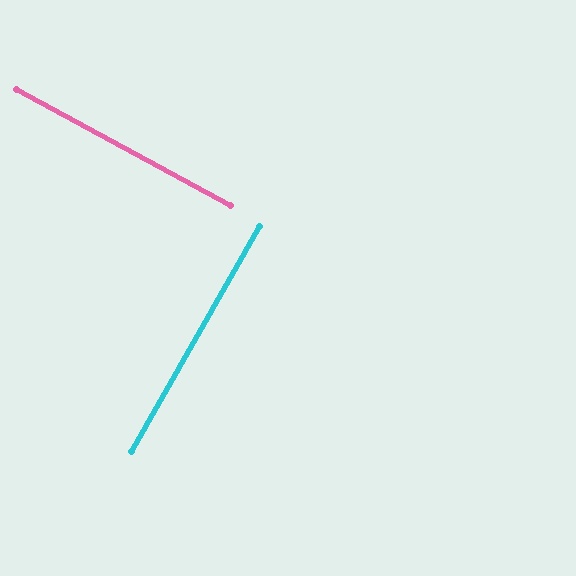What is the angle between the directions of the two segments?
Approximately 89 degrees.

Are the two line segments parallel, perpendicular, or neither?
Perpendicular — they meet at approximately 89°.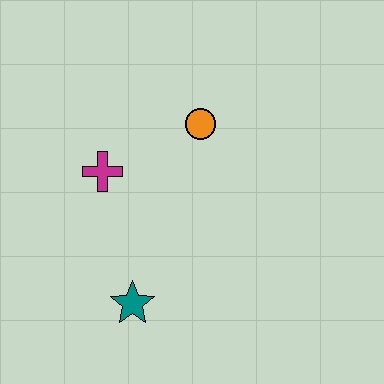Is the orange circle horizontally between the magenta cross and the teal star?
No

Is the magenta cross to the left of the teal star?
Yes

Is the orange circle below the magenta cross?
No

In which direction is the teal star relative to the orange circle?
The teal star is below the orange circle.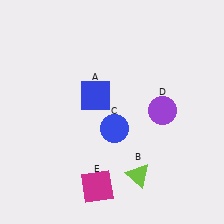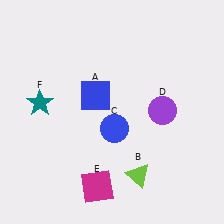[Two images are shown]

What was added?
A teal star (F) was added in Image 2.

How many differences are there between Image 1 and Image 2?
There is 1 difference between the two images.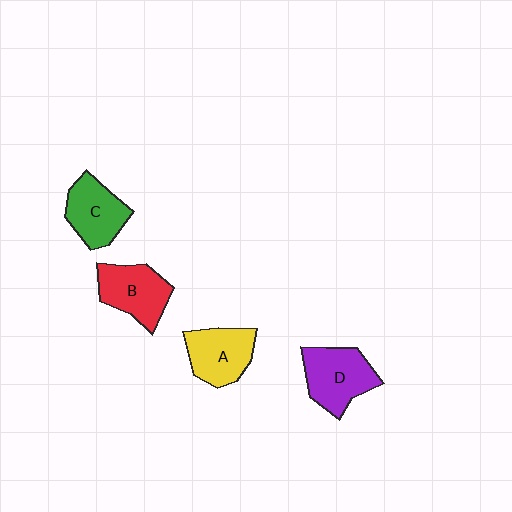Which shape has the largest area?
Shape D (purple).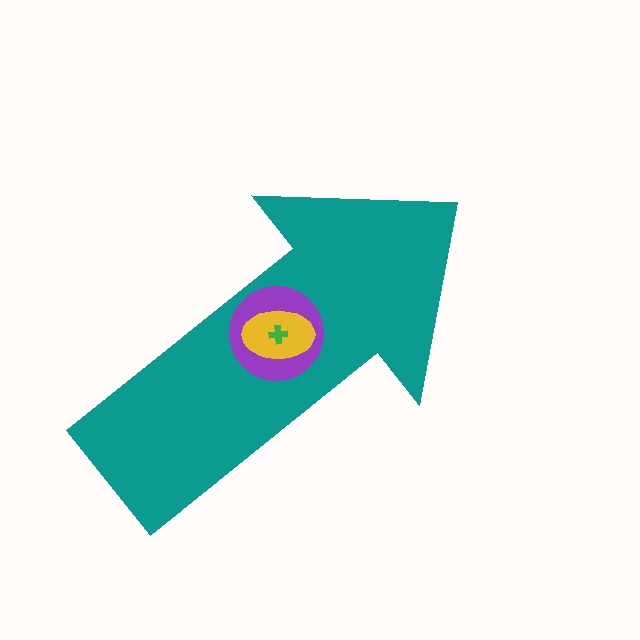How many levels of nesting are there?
4.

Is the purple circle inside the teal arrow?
Yes.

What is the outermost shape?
The teal arrow.